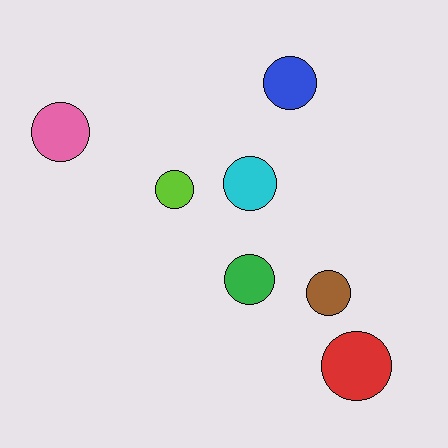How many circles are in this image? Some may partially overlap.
There are 7 circles.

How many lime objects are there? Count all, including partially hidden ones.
There is 1 lime object.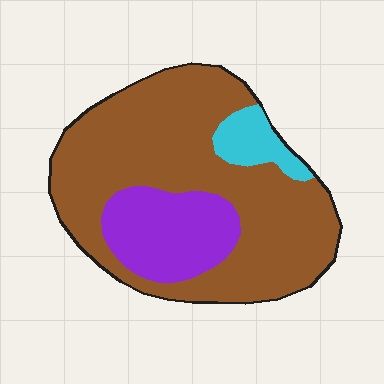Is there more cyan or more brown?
Brown.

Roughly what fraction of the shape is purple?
Purple covers 21% of the shape.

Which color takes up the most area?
Brown, at roughly 70%.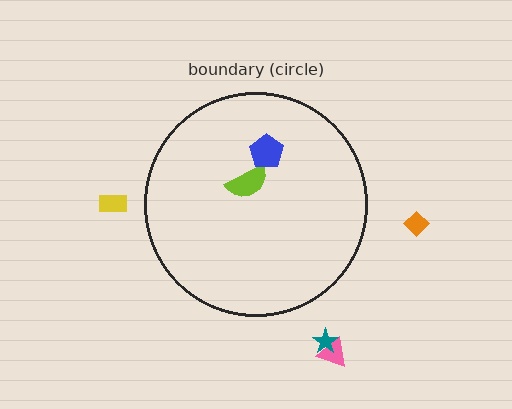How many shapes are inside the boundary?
2 inside, 4 outside.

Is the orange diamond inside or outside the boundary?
Outside.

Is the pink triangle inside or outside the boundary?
Outside.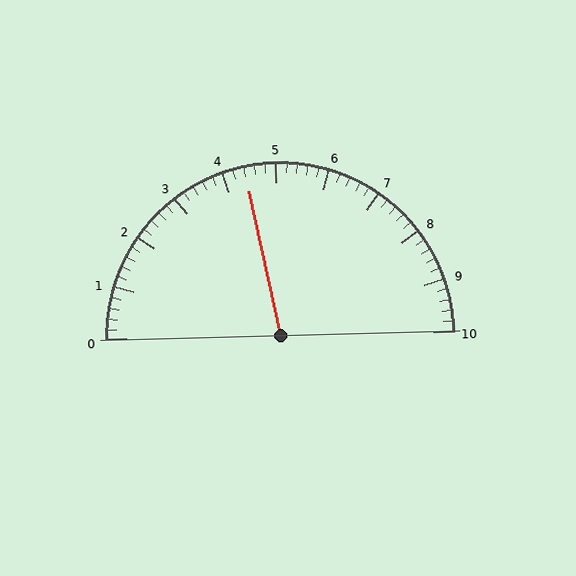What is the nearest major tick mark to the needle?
The nearest major tick mark is 4.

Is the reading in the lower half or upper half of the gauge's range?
The reading is in the lower half of the range (0 to 10).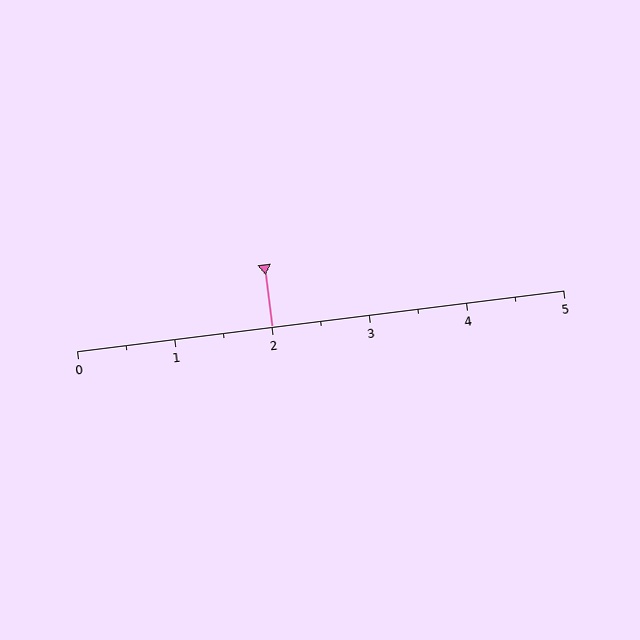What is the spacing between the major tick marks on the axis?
The major ticks are spaced 1 apart.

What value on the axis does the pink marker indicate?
The marker indicates approximately 2.